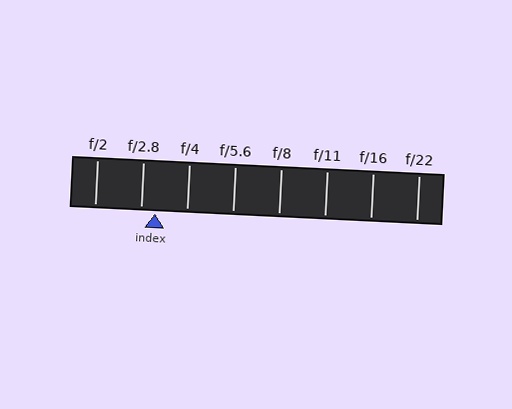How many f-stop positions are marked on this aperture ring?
There are 8 f-stop positions marked.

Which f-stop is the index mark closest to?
The index mark is closest to f/2.8.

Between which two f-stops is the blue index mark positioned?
The index mark is between f/2.8 and f/4.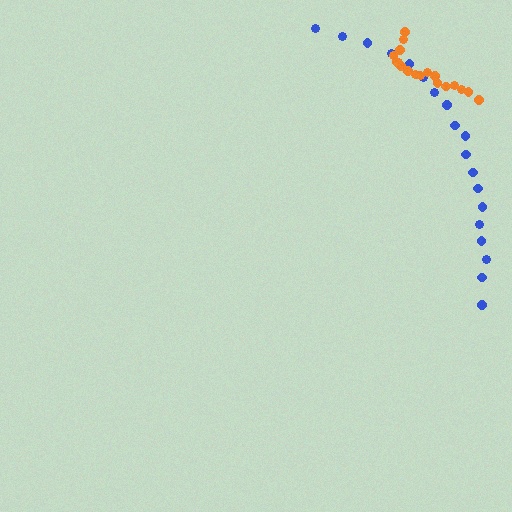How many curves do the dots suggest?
There are 2 distinct paths.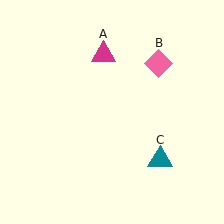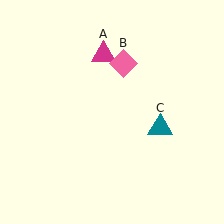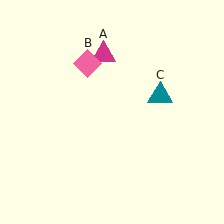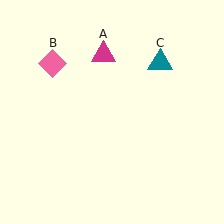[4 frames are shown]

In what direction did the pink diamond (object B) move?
The pink diamond (object B) moved left.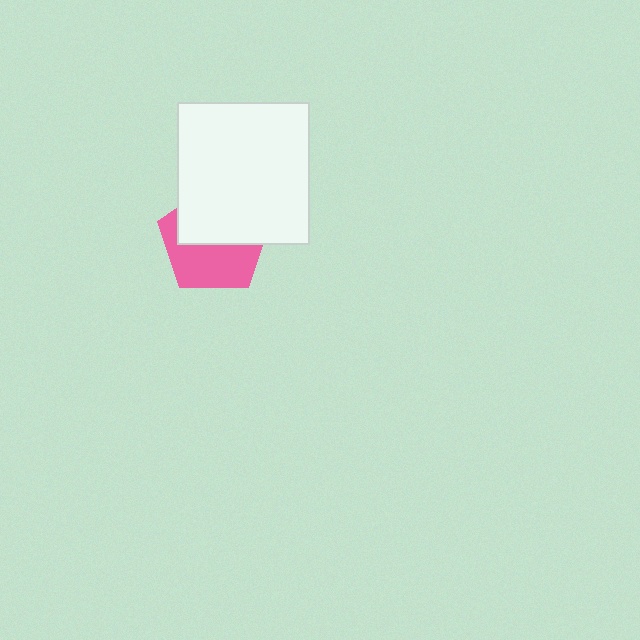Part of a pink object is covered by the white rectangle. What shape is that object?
It is a pentagon.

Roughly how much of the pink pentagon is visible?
About half of it is visible (roughly 49%).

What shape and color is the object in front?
The object in front is a white rectangle.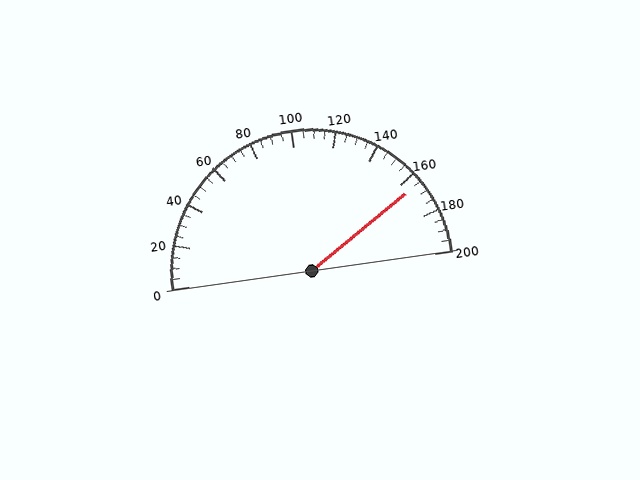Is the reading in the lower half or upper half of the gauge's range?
The reading is in the upper half of the range (0 to 200).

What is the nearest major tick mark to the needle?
The nearest major tick mark is 160.